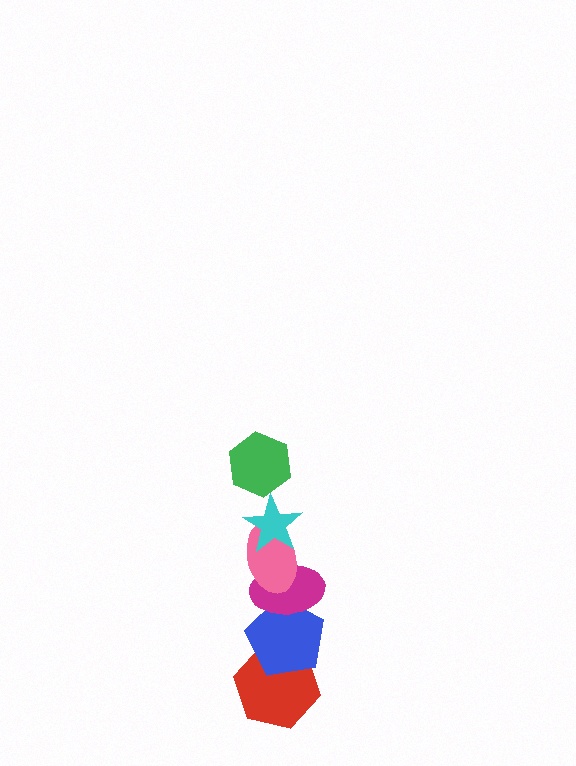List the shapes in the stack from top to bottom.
From top to bottom: the green hexagon, the cyan star, the pink ellipse, the magenta ellipse, the blue pentagon, the red hexagon.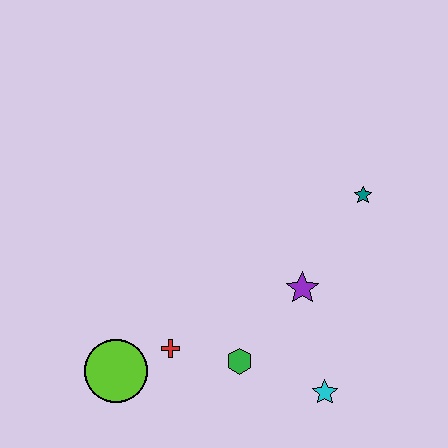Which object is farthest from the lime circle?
The teal star is farthest from the lime circle.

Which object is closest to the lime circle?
The red cross is closest to the lime circle.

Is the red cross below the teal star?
Yes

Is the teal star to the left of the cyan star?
No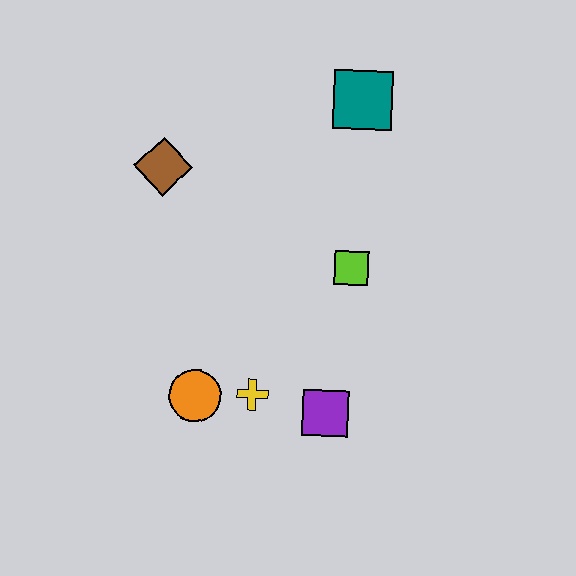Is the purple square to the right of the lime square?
No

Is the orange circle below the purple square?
No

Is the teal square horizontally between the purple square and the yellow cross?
No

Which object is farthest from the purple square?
The teal square is farthest from the purple square.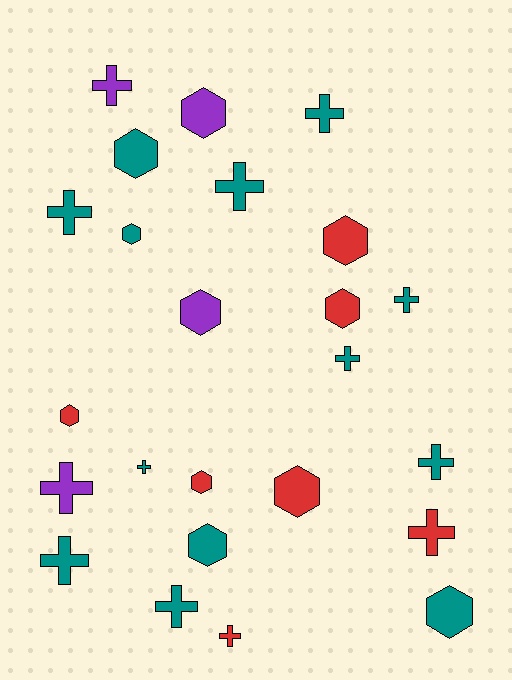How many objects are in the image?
There are 24 objects.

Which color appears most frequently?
Teal, with 13 objects.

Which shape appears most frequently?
Cross, with 13 objects.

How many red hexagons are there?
There are 5 red hexagons.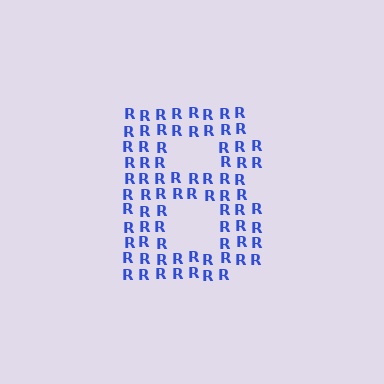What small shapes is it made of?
It is made of small letter R's.